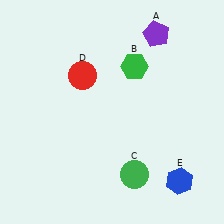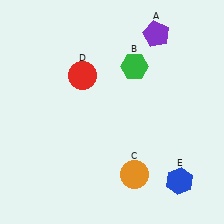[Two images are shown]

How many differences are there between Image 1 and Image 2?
There is 1 difference between the two images.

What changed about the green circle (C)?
In Image 1, C is green. In Image 2, it changed to orange.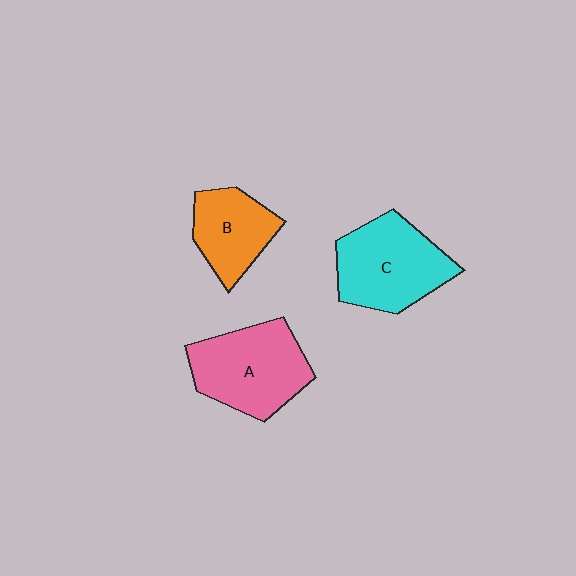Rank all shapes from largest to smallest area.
From largest to smallest: A (pink), C (cyan), B (orange).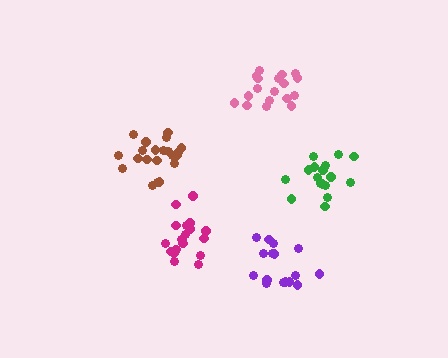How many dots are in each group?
Group 1: 21 dots, Group 2: 16 dots, Group 3: 18 dots, Group 4: 21 dots, Group 5: 17 dots (93 total).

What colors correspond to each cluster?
The clusters are colored: magenta, purple, pink, brown, green.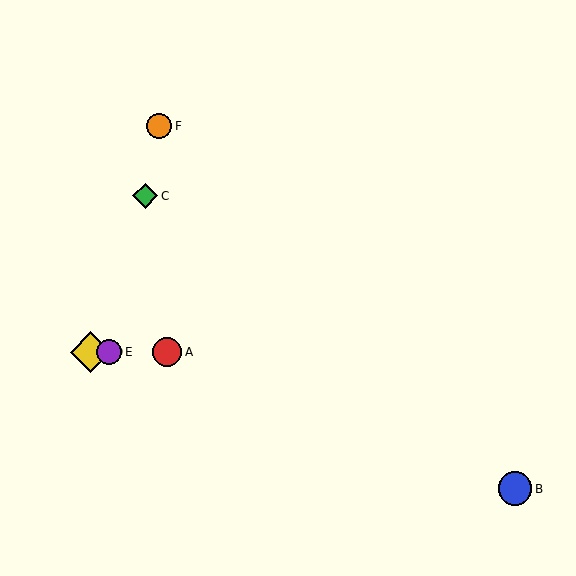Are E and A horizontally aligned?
Yes, both are at y≈352.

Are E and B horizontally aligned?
No, E is at y≈352 and B is at y≈489.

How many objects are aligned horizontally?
3 objects (A, D, E) are aligned horizontally.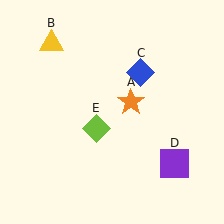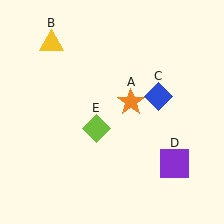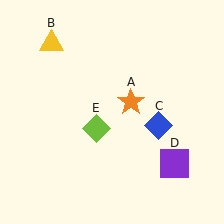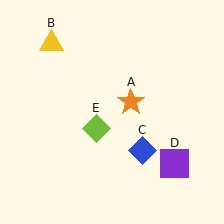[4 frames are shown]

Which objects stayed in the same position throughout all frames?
Orange star (object A) and yellow triangle (object B) and purple square (object D) and lime diamond (object E) remained stationary.